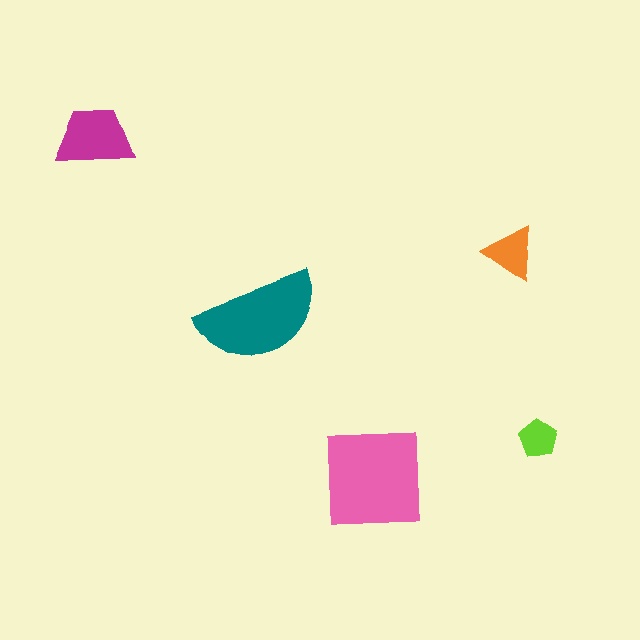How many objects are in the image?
There are 5 objects in the image.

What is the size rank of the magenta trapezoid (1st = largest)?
3rd.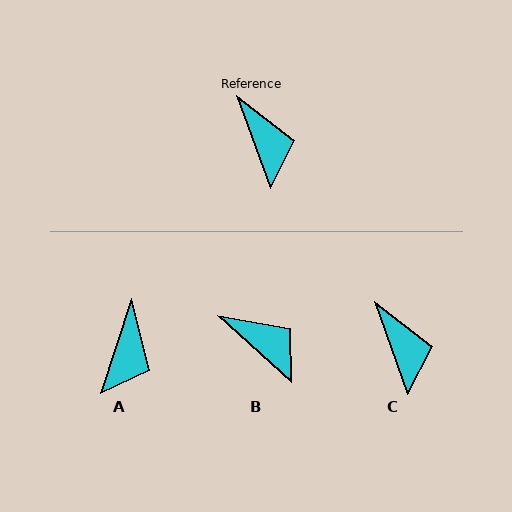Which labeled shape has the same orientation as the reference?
C.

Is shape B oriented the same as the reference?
No, it is off by about 28 degrees.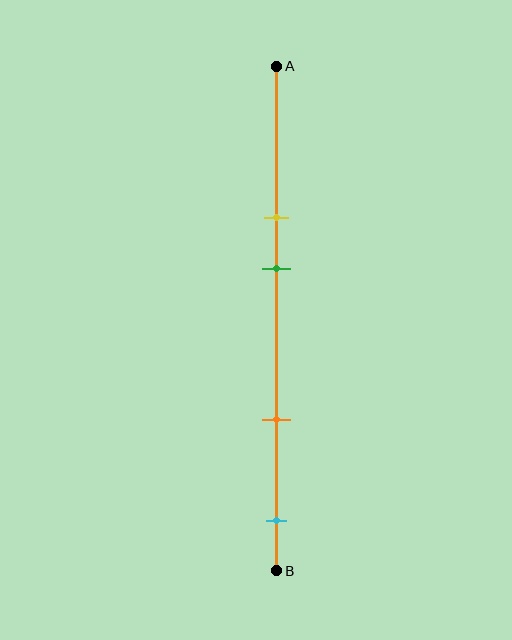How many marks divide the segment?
There are 4 marks dividing the segment.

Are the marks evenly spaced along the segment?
No, the marks are not evenly spaced.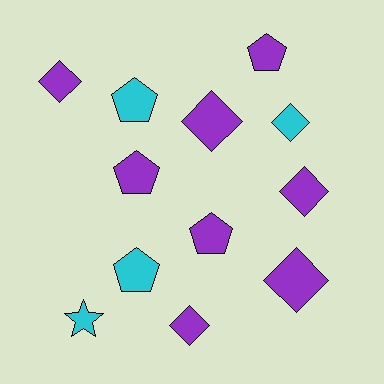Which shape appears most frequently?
Diamond, with 6 objects.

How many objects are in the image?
There are 12 objects.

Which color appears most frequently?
Purple, with 8 objects.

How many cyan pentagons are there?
There are 2 cyan pentagons.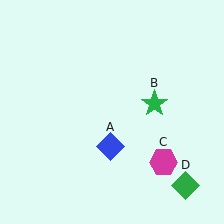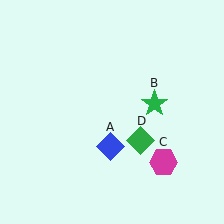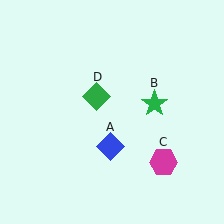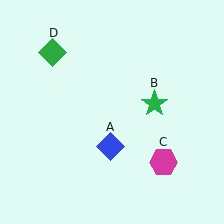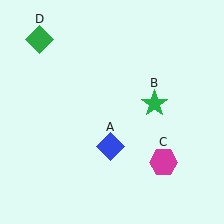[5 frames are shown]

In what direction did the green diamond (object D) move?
The green diamond (object D) moved up and to the left.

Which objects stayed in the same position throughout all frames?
Blue diamond (object A) and green star (object B) and magenta hexagon (object C) remained stationary.